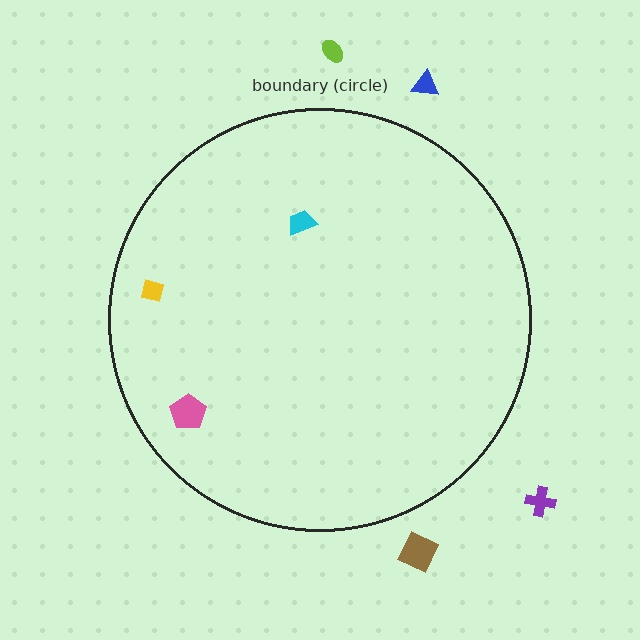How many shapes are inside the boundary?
3 inside, 4 outside.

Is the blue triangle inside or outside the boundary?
Outside.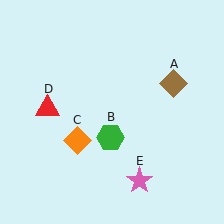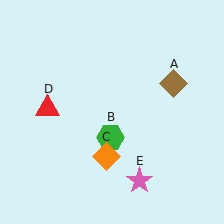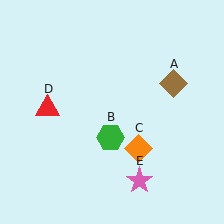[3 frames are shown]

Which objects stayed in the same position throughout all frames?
Brown diamond (object A) and green hexagon (object B) and red triangle (object D) and pink star (object E) remained stationary.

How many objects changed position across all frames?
1 object changed position: orange diamond (object C).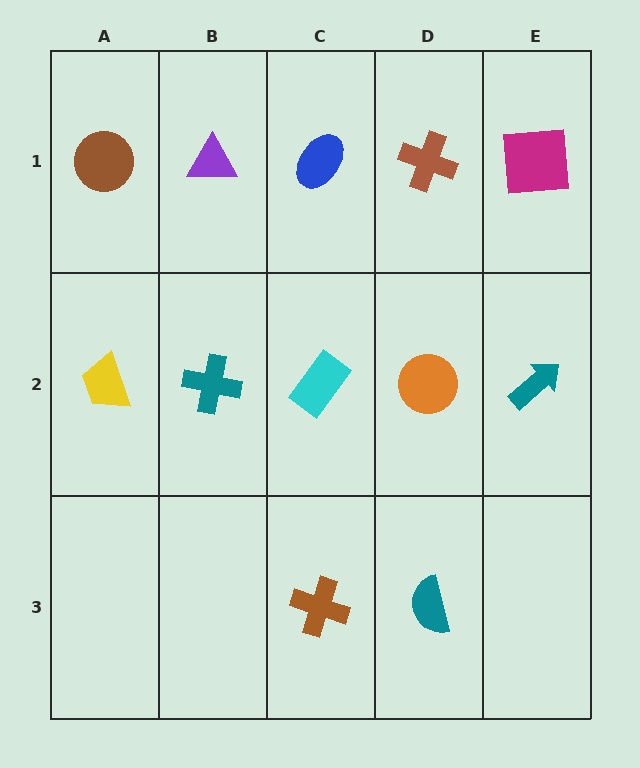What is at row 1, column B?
A purple triangle.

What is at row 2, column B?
A teal cross.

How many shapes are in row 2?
5 shapes.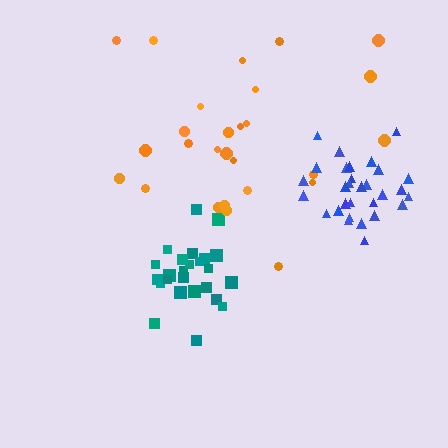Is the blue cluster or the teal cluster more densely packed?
Teal.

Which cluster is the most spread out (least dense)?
Orange.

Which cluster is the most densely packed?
Teal.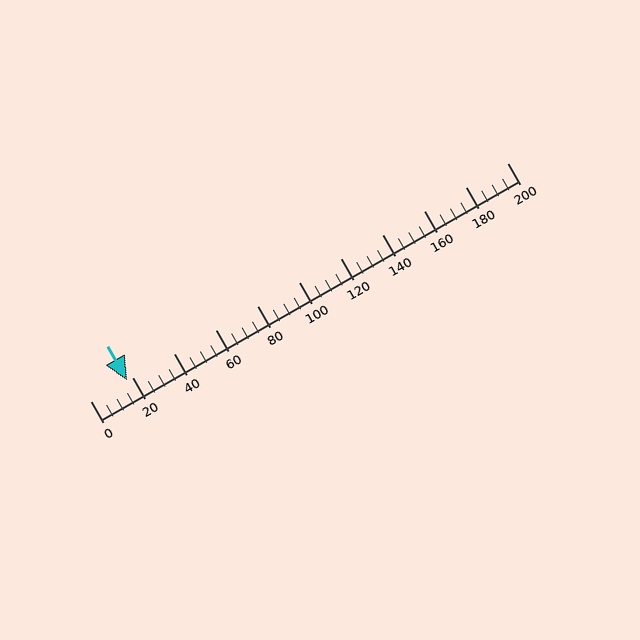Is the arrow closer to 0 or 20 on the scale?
The arrow is closer to 20.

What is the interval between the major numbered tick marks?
The major tick marks are spaced 20 units apart.